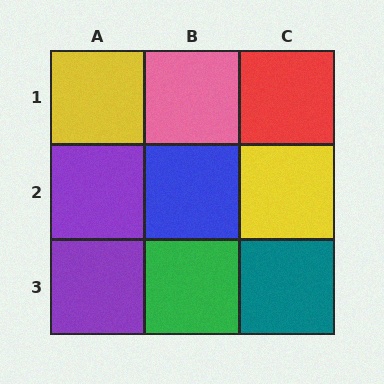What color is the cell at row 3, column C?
Teal.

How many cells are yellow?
2 cells are yellow.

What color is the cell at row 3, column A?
Purple.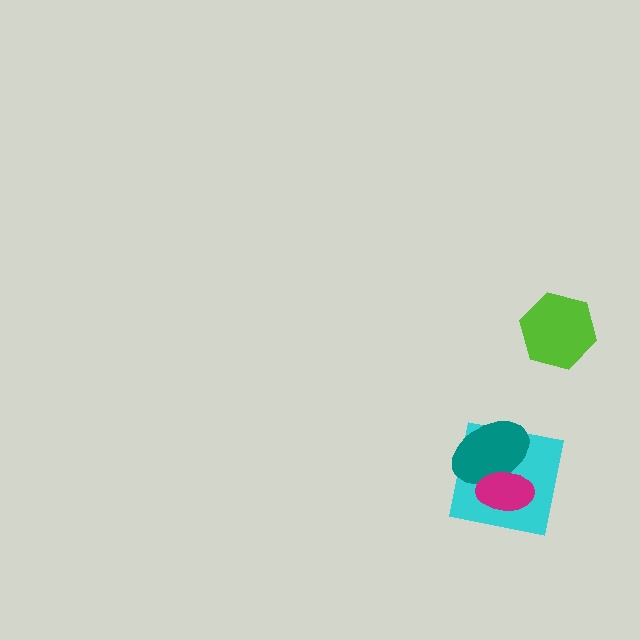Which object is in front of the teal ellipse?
The magenta ellipse is in front of the teal ellipse.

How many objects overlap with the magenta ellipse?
2 objects overlap with the magenta ellipse.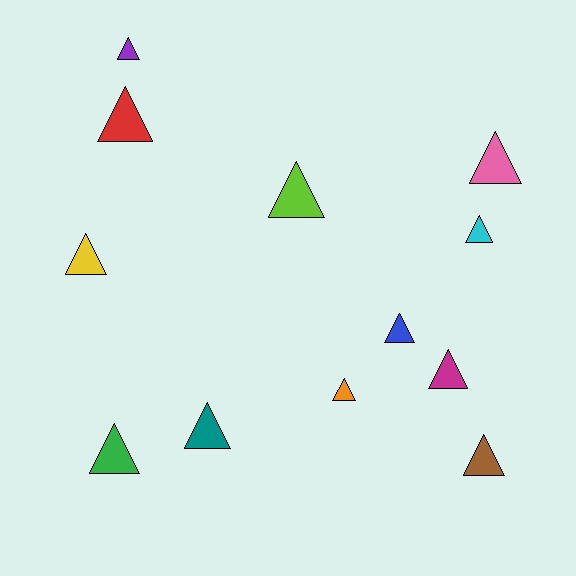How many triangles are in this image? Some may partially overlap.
There are 12 triangles.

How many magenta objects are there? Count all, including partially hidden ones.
There is 1 magenta object.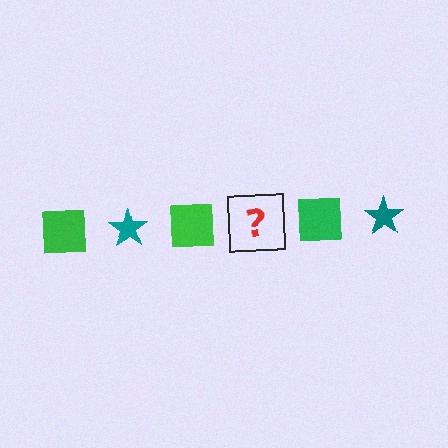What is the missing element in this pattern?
The missing element is a teal star.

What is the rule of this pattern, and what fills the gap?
The rule is that the pattern alternates between green square and teal star. The gap should be filled with a teal star.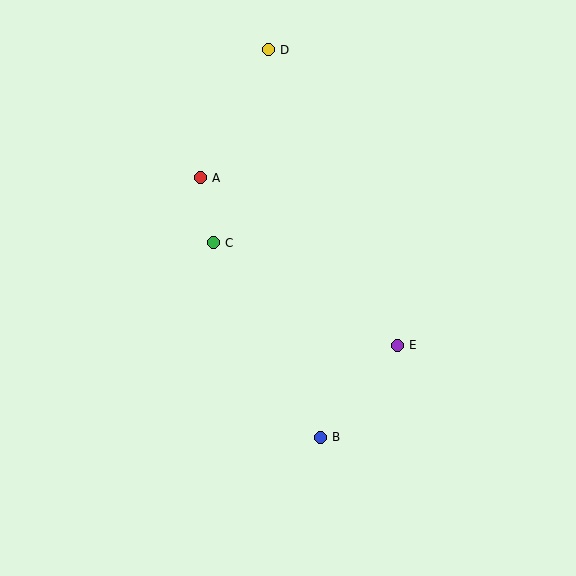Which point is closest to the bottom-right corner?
Point B is closest to the bottom-right corner.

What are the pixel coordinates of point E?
Point E is at (397, 345).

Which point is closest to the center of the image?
Point C at (213, 243) is closest to the center.